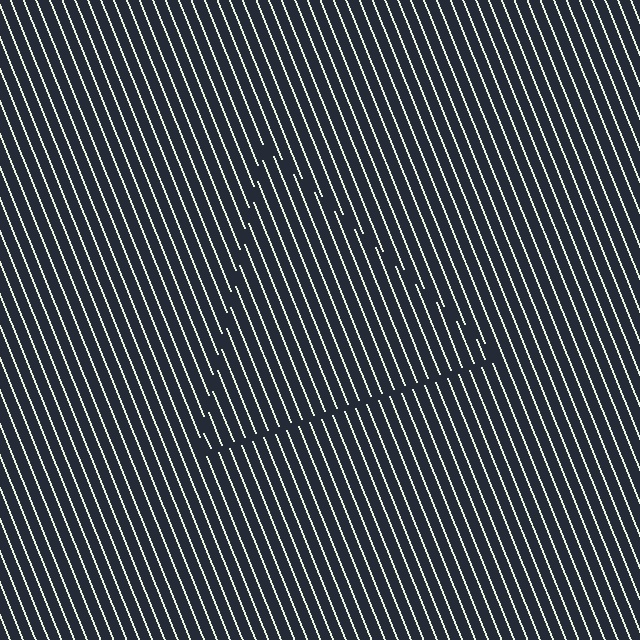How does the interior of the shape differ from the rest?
The interior of the shape contains the same grating, shifted by half a period — the contour is defined by the phase discontinuity where line-ends from the inner and outer gratings abut.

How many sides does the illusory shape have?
3 sides — the line-ends trace a triangle.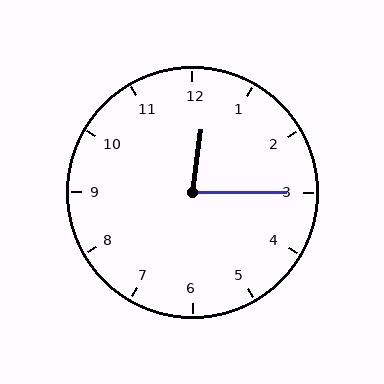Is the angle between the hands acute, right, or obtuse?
It is acute.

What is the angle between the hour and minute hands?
Approximately 82 degrees.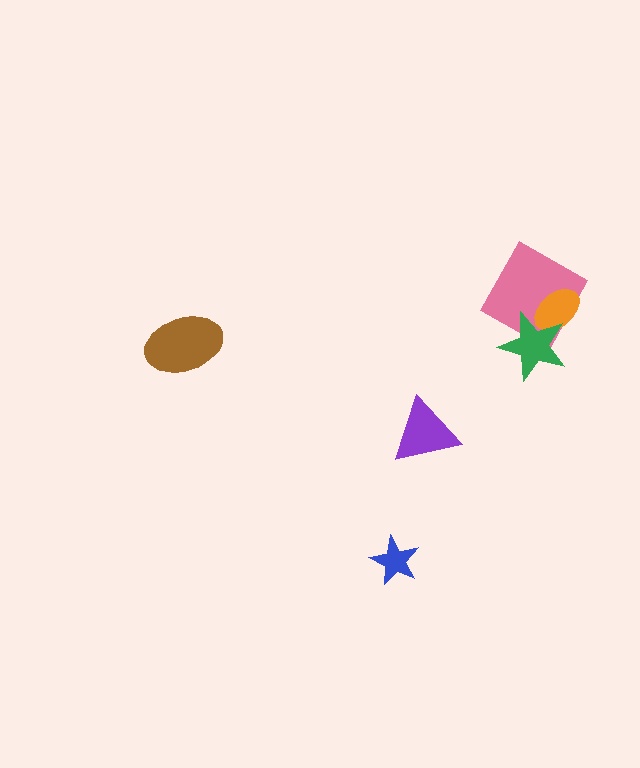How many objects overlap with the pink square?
2 objects overlap with the pink square.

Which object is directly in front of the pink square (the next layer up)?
The orange ellipse is directly in front of the pink square.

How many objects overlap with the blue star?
0 objects overlap with the blue star.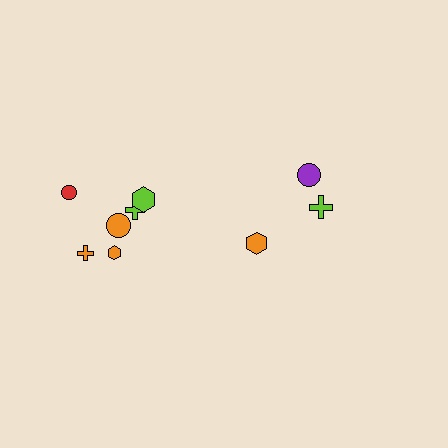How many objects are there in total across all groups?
There are 9 objects.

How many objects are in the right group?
There are 3 objects.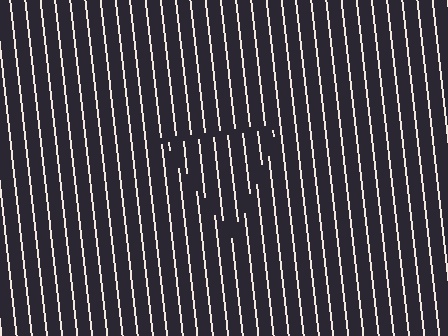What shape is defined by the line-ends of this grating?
An illusory triangle. The interior of the shape contains the same grating, shifted by half a period — the contour is defined by the phase discontinuity where line-ends from the inner and outer gratings abut.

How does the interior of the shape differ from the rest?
The interior of the shape contains the same grating, shifted by half a period — the contour is defined by the phase discontinuity where line-ends from the inner and outer gratings abut.